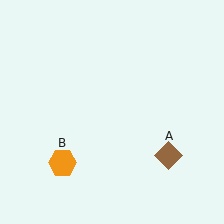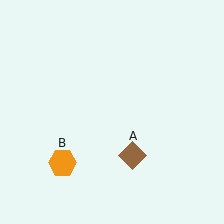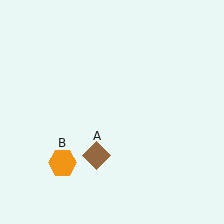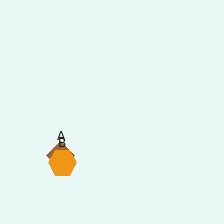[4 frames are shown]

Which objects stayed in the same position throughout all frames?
Orange hexagon (object B) remained stationary.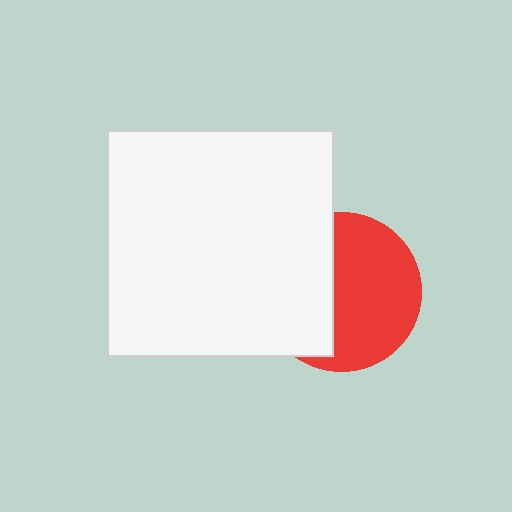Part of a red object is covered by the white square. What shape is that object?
It is a circle.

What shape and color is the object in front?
The object in front is a white square.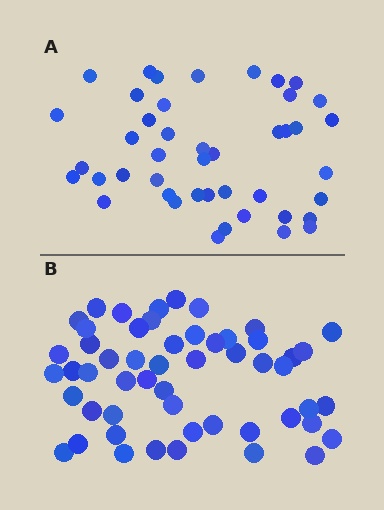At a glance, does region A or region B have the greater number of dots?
Region B (the bottom region) has more dots.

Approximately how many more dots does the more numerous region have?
Region B has roughly 8 or so more dots than region A.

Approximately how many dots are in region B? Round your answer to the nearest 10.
About 50 dots. (The exact count is 53, which rounds to 50.)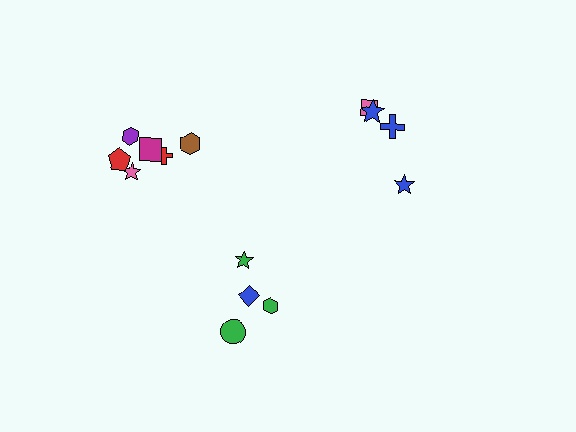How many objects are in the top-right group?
There are 4 objects.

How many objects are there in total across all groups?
There are 14 objects.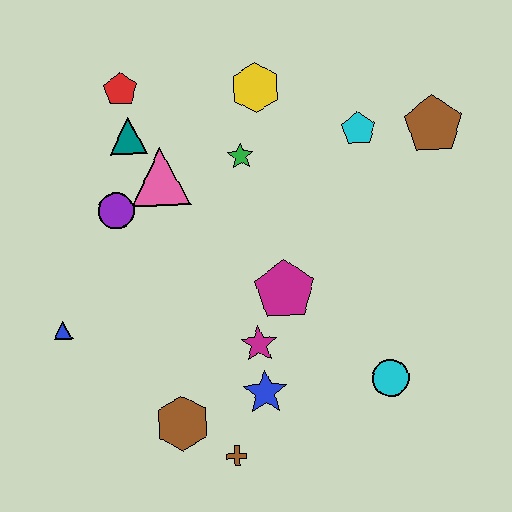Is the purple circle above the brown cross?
Yes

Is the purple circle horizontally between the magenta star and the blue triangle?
Yes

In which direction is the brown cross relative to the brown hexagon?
The brown cross is to the right of the brown hexagon.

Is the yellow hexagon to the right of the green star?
Yes